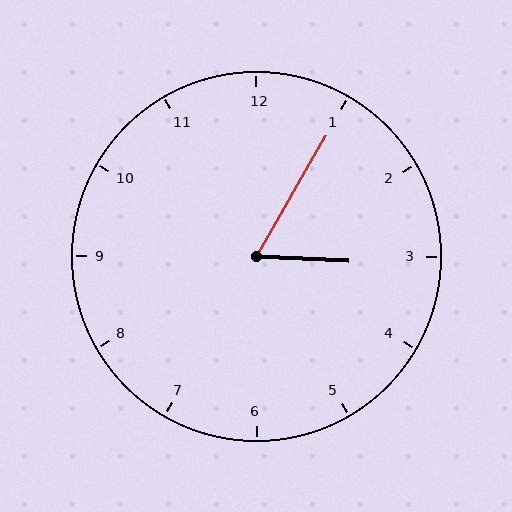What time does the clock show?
3:05.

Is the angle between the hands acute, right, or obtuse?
It is acute.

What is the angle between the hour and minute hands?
Approximately 62 degrees.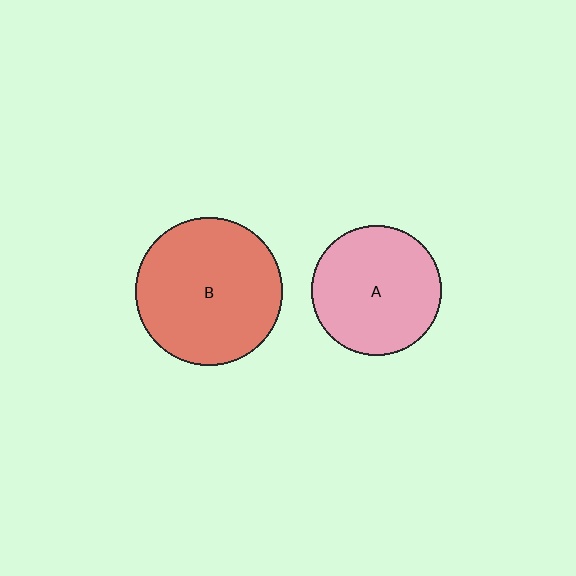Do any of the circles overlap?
No, none of the circles overlap.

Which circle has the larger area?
Circle B (red).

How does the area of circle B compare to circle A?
Approximately 1.3 times.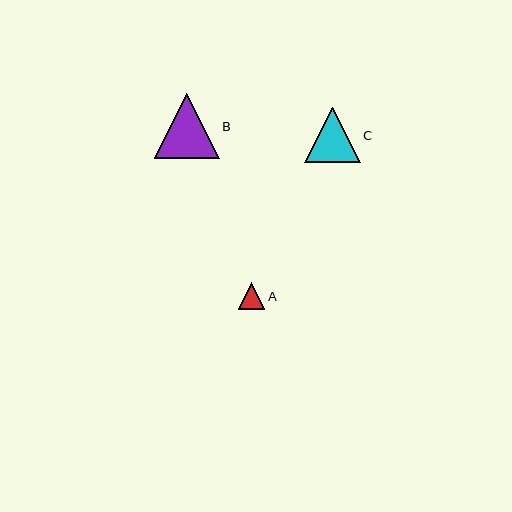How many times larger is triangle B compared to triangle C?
Triangle B is approximately 1.2 times the size of triangle C.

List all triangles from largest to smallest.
From largest to smallest: B, C, A.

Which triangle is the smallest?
Triangle A is the smallest with a size of approximately 27 pixels.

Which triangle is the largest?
Triangle B is the largest with a size of approximately 65 pixels.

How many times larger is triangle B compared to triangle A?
Triangle B is approximately 2.4 times the size of triangle A.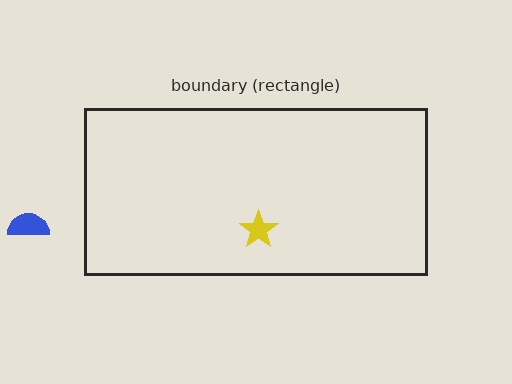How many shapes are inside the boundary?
1 inside, 1 outside.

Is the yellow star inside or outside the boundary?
Inside.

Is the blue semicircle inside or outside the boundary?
Outside.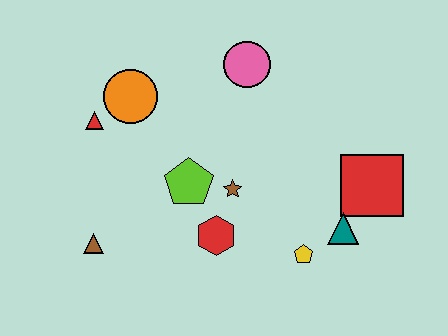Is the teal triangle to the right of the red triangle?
Yes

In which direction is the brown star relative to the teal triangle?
The brown star is to the left of the teal triangle.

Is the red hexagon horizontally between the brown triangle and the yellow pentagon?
Yes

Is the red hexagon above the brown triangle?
Yes